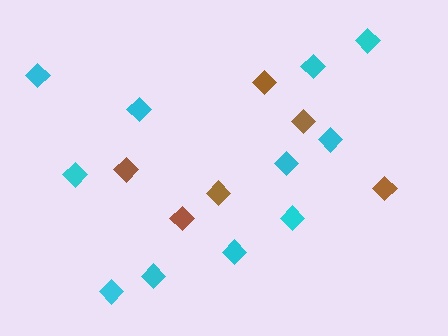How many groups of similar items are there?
There are 2 groups: one group of cyan diamonds (11) and one group of brown diamonds (6).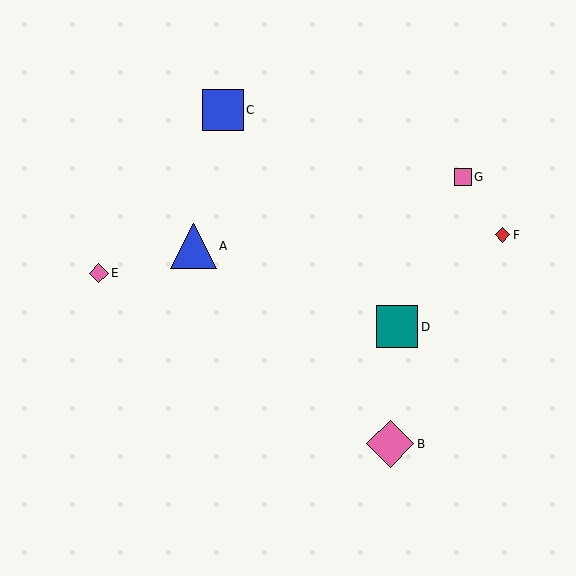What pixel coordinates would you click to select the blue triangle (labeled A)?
Click at (194, 246) to select the blue triangle A.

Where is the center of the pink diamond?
The center of the pink diamond is at (390, 444).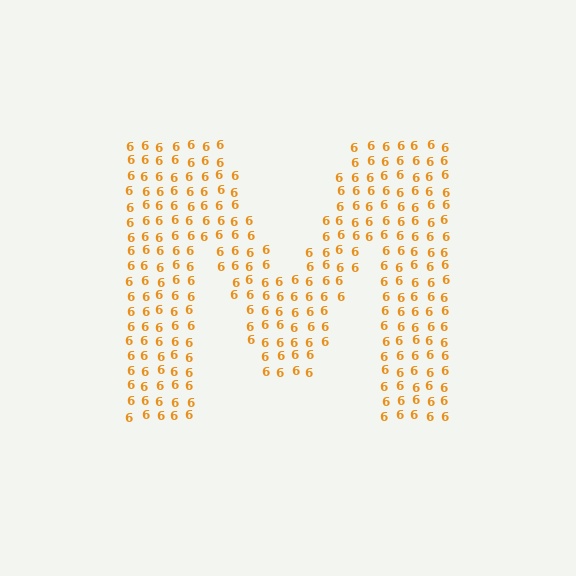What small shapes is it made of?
It is made of small digit 6's.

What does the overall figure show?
The overall figure shows the letter M.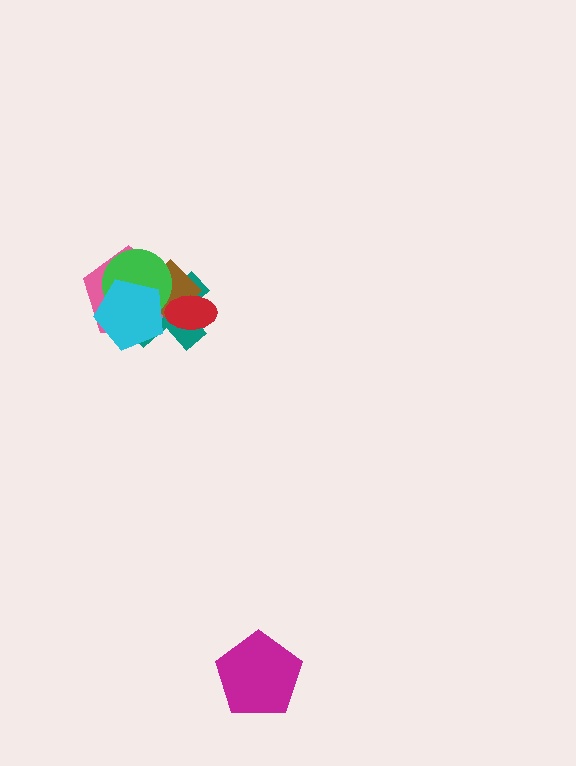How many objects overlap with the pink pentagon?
5 objects overlap with the pink pentagon.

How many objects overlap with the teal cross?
5 objects overlap with the teal cross.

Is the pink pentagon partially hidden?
Yes, it is partially covered by another shape.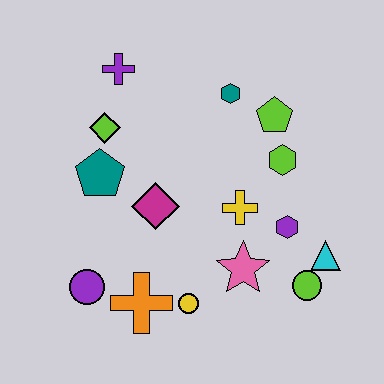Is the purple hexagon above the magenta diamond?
No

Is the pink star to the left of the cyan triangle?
Yes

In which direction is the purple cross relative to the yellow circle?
The purple cross is above the yellow circle.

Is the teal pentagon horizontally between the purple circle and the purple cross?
Yes